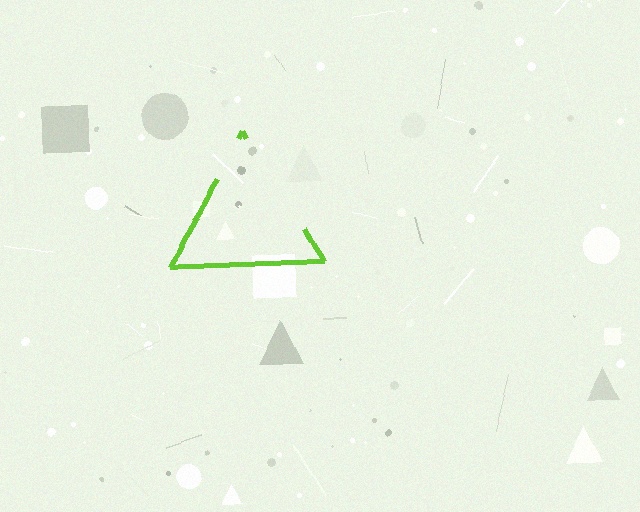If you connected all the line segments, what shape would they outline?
They would outline a triangle.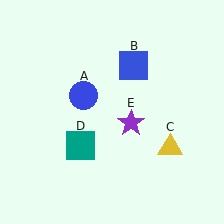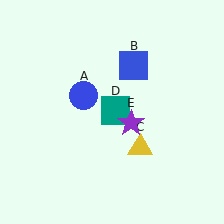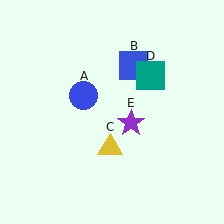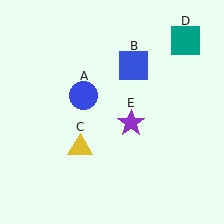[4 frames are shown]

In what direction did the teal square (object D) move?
The teal square (object D) moved up and to the right.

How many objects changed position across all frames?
2 objects changed position: yellow triangle (object C), teal square (object D).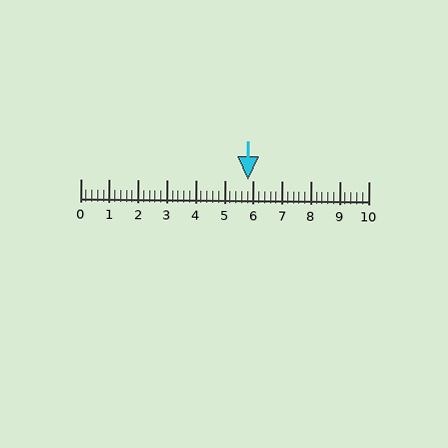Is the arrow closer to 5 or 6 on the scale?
The arrow is closer to 6.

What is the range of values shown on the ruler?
The ruler shows values from 0 to 10.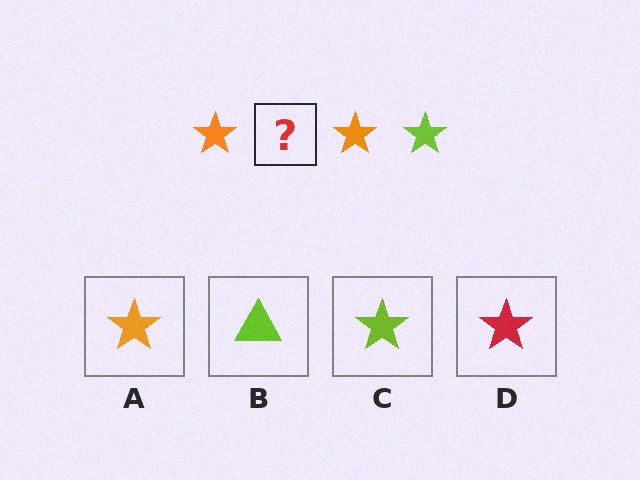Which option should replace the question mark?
Option C.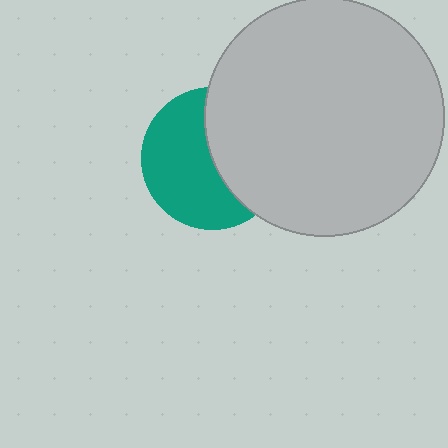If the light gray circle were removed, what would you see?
You would see the complete teal circle.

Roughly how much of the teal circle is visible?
About half of it is visible (roughly 56%).